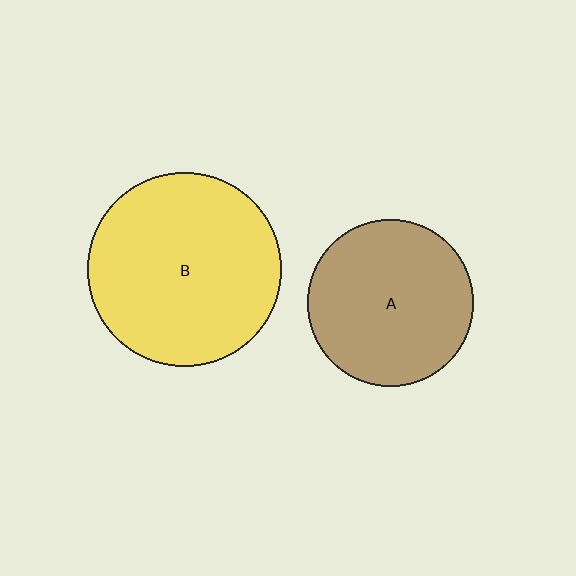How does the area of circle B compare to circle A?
Approximately 1.4 times.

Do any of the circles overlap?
No, none of the circles overlap.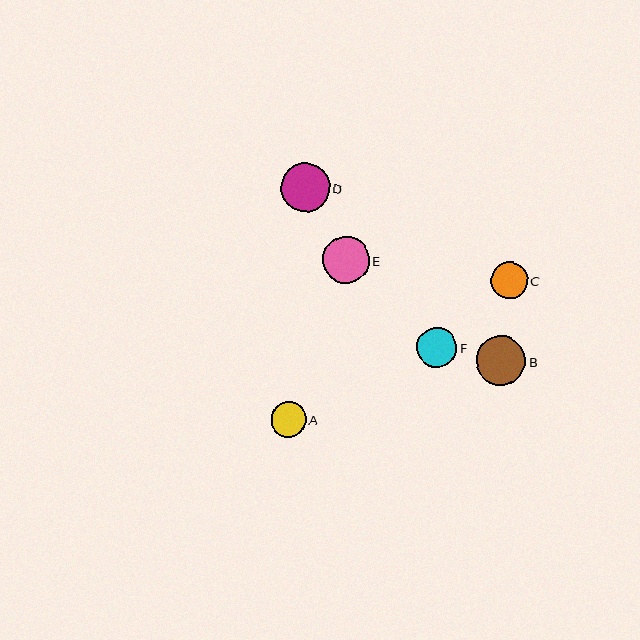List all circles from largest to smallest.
From largest to smallest: B, D, E, F, C, A.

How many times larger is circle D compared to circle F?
Circle D is approximately 1.2 times the size of circle F.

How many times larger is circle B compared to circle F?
Circle B is approximately 1.2 times the size of circle F.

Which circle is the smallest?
Circle A is the smallest with a size of approximately 35 pixels.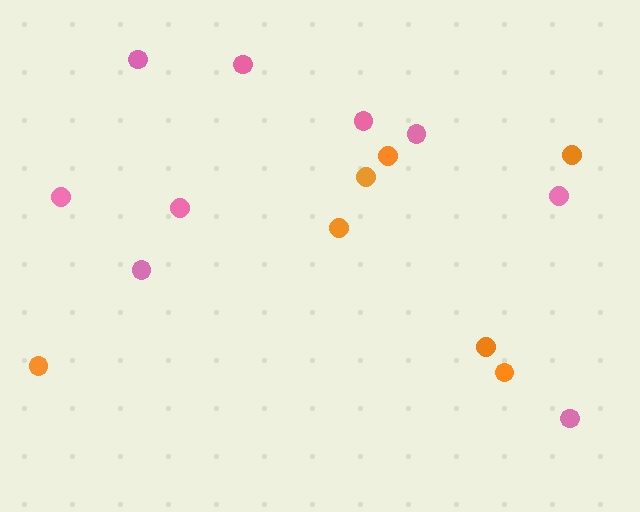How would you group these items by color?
There are 2 groups: one group of orange circles (7) and one group of pink circles (9).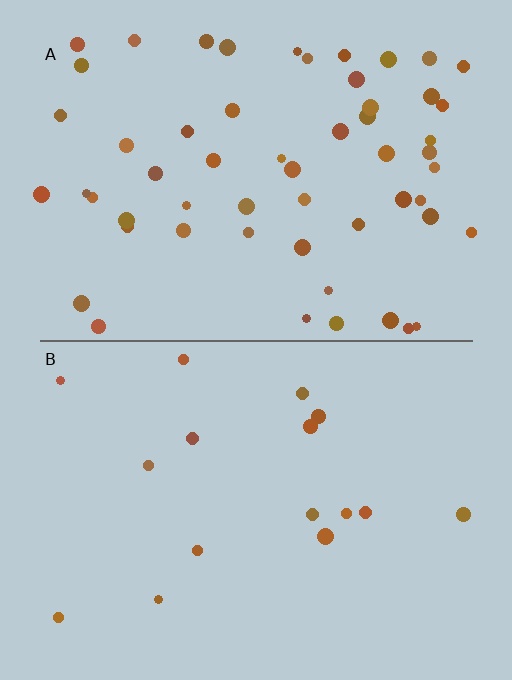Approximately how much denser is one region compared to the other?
Approximately 3.6× — region A over region B.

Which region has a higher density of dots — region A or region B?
A (the top).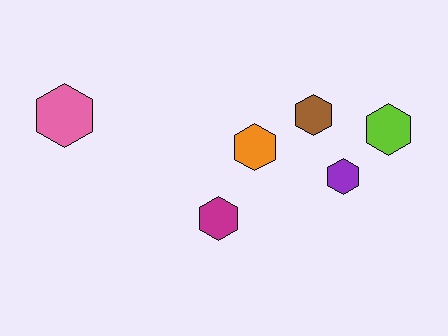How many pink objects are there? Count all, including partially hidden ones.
There is 1 pink object.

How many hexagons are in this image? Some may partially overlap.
There are 6 hexagons.